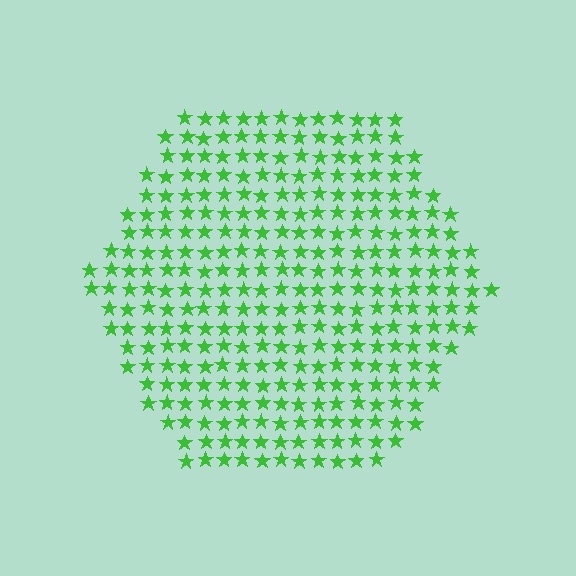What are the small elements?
The small elements are stars.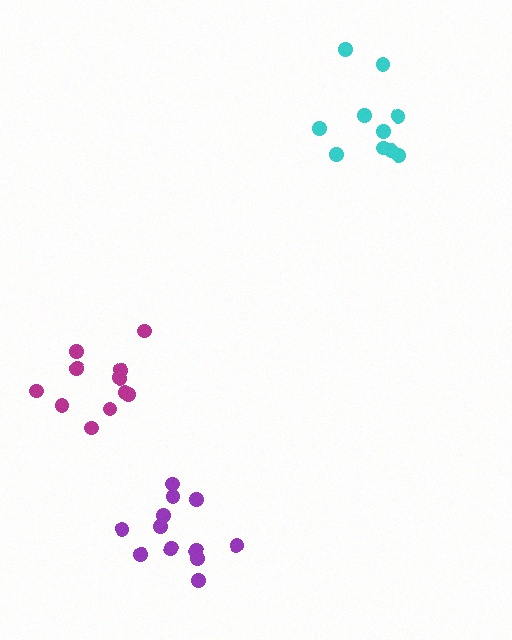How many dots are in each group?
Group 1: 11 dots, Group 2: 10 dots, Group 3: 12 dots (33 total).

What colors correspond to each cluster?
The clusters are colored: magenta, cyan, purple.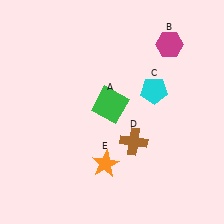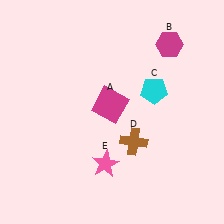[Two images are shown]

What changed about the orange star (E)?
In Image 1, E is orange. In Image 2, it changed to pink.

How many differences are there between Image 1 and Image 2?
There are 2 differences between the two images.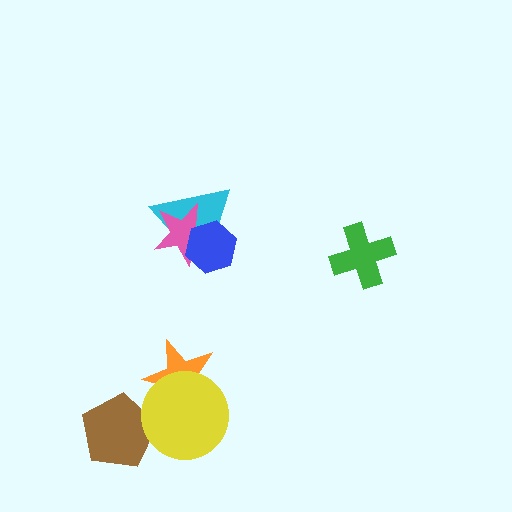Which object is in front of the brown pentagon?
The yellow circle is in front of the brown pentagon.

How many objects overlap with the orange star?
1 object overlaps with the orange star.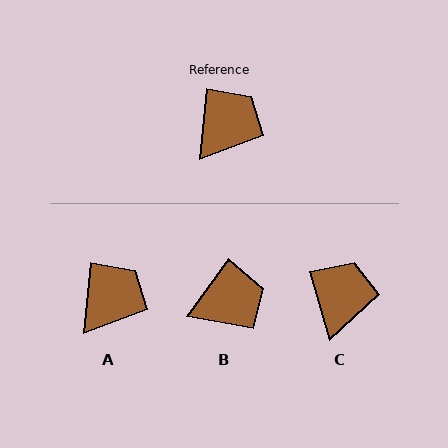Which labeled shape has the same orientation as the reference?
A.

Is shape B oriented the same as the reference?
No, it is off by about 30 degrees.